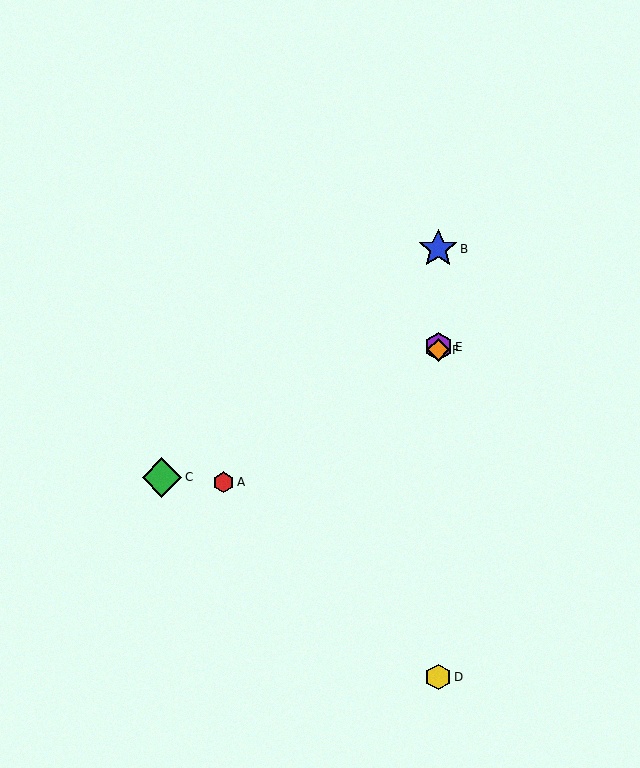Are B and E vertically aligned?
Yes, both are at x≈438.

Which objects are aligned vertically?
Objects B, D, E, F are aligned vertically.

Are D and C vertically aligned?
No, D is at x≈438 and C is at x≈162.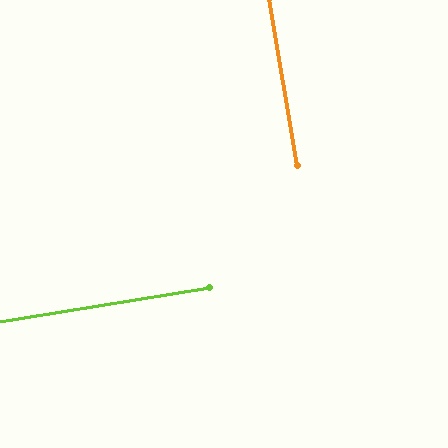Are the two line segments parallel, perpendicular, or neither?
Perpendicular — they meet at approximately 90°.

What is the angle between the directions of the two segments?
Approximately 90 degrees.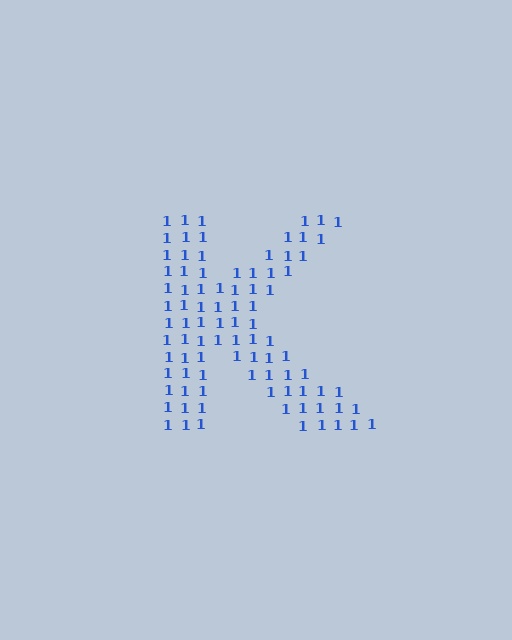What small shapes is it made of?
It is made of small digit 1's.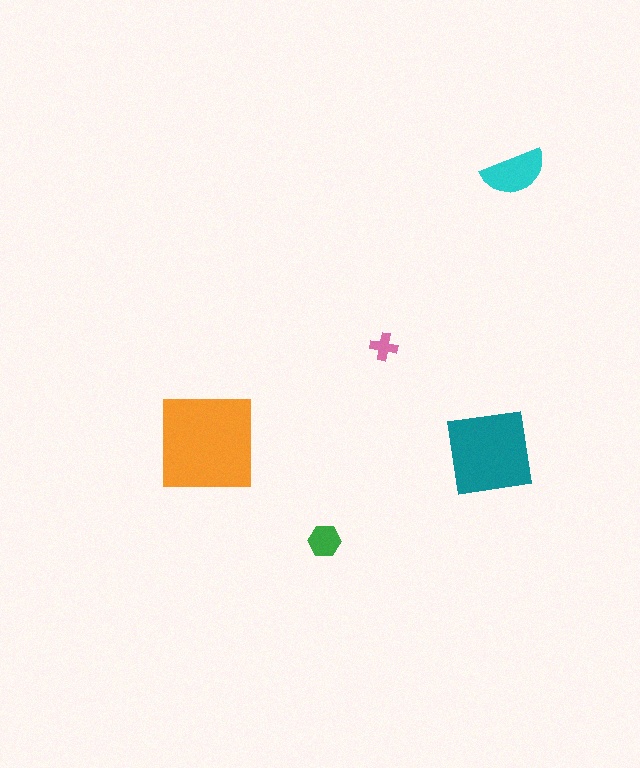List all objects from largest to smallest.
The orange square, the teal square, the cyan semicircle, the green hexagon, the pink cross.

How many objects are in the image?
There are 5 objects in the image.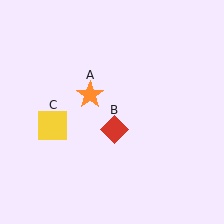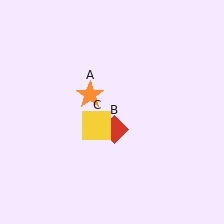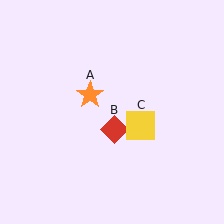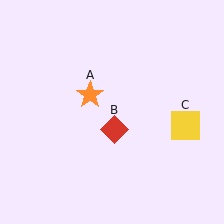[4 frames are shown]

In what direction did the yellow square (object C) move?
The yellow square (object C) moved right.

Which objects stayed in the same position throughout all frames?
Orange star (object A) and red diamond (object B) remained stationary.